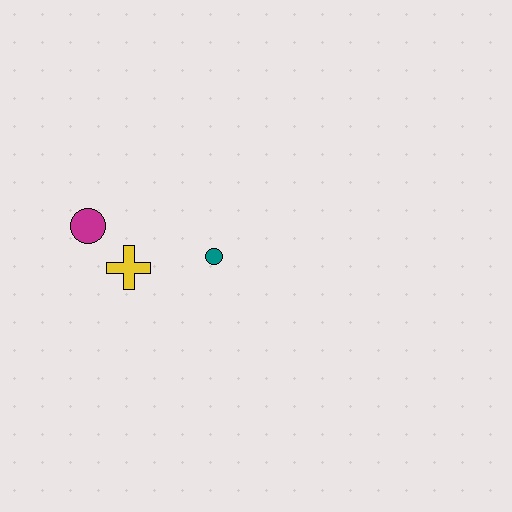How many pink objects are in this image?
There are no pink objects.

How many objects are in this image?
There are 3 objects.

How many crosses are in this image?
There is 1 cross.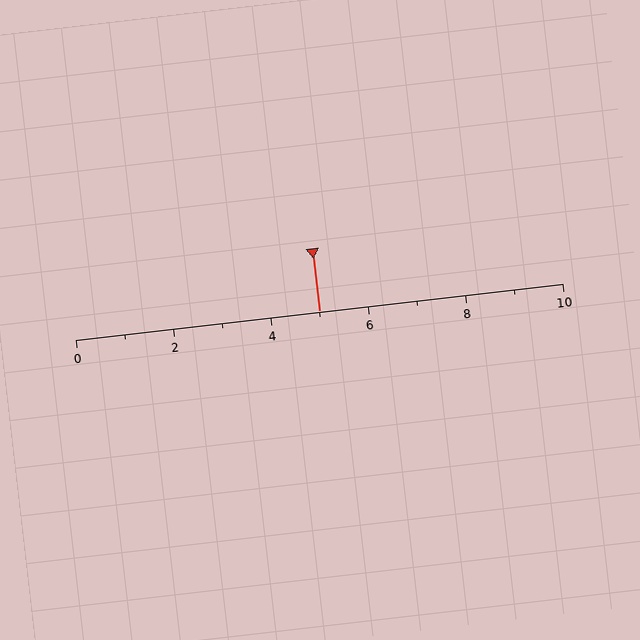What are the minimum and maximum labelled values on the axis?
The axis runs from 0 to 10.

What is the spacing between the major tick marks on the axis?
The major ticks are spaced 2 apart.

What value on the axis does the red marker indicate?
The marker indicates approximately 5.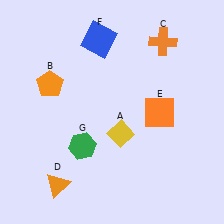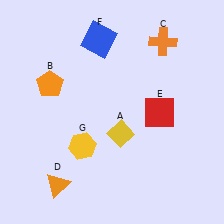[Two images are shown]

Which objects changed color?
E changed from orange to red. G changed from green to yellow.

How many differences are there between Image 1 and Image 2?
There are 2 differences between the two images.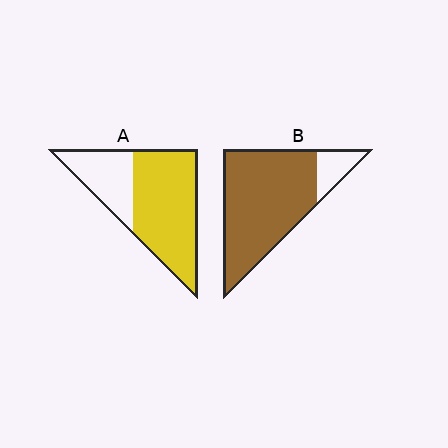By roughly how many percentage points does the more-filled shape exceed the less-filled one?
By roughly 20 percentage points (B over A).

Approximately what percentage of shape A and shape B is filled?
A is approximately 70% and B is approximately 85%.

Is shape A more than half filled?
Yes.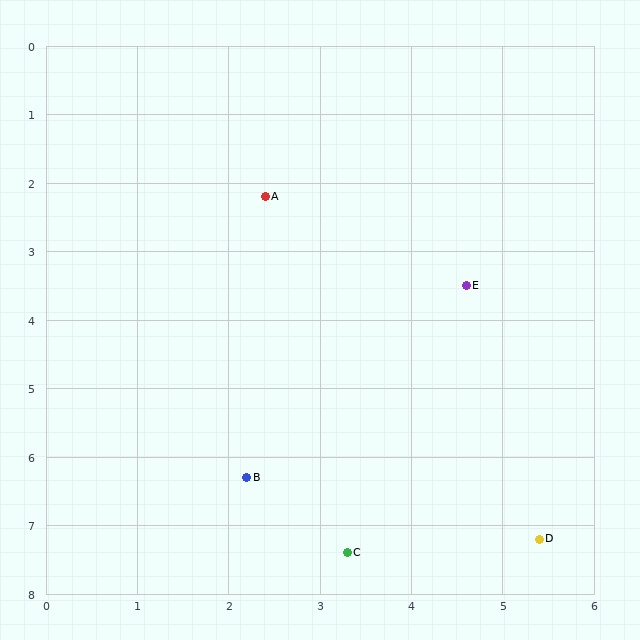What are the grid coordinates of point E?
Point E is at approximately (4.6, 3.5).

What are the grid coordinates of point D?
Point D is at approximately (5.4, 7.2).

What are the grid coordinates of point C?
Point C is at approximately (3.3, 7.4).